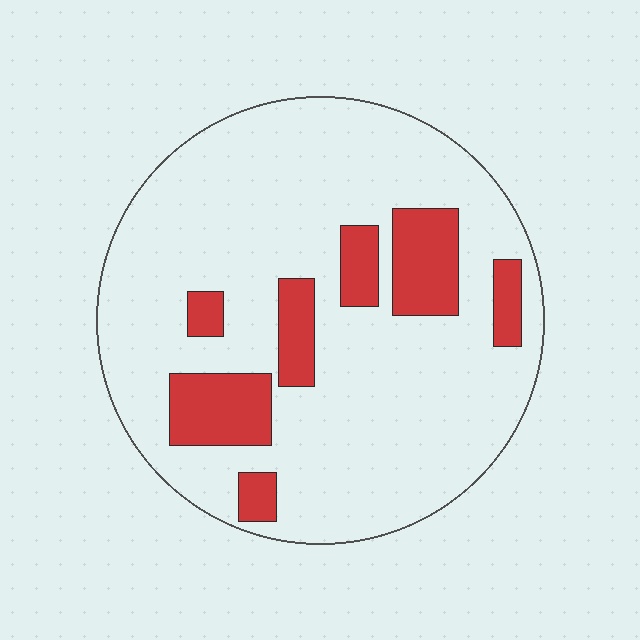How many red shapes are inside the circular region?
7.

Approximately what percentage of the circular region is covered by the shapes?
Approximately 20%.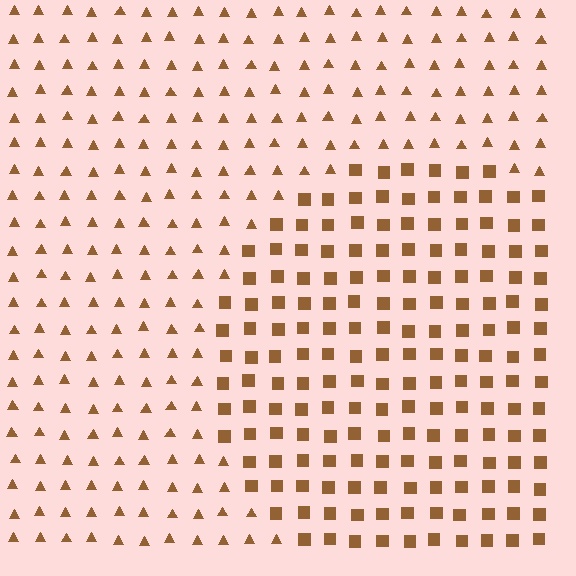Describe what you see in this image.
The image is filled with small brown elements arranged in a uniform grid. A circle-shaped region contains squares, while the surrounding area contains triangles. The boundary is defined purely by the change in element shape.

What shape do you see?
I see a circle.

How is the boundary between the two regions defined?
The boundary is defined by a change in element shape: squares inside vs. triangles outside. All elements share the same color and spacing.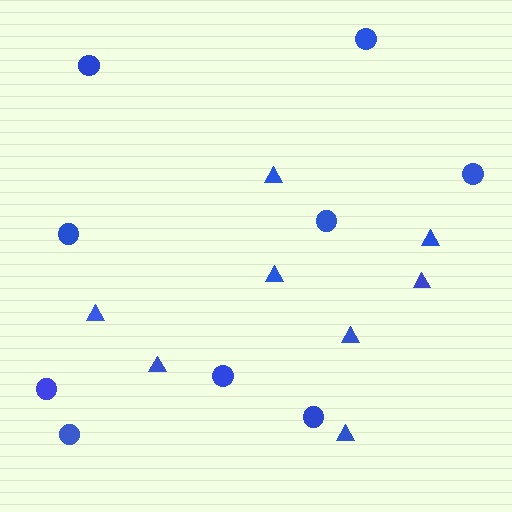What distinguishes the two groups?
There are 2 groups: one group of triangles (8) and one group of circles (9).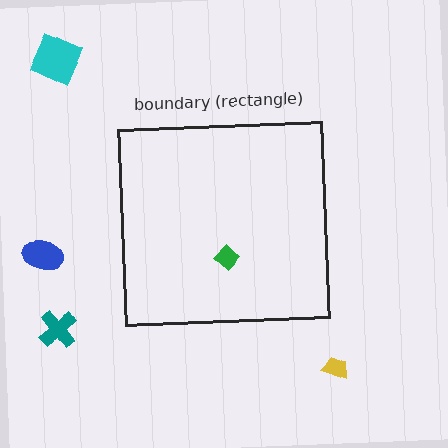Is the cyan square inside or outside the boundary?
Outside.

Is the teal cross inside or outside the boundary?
Outside.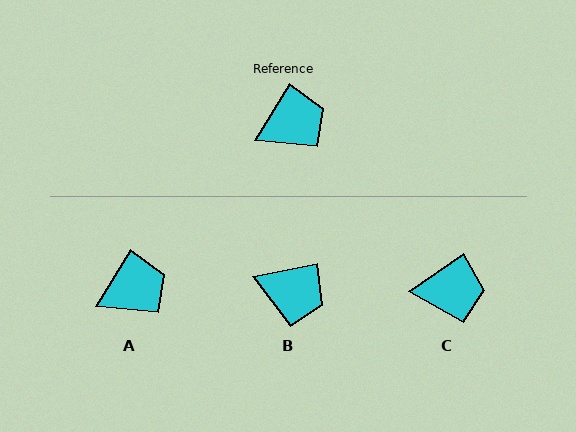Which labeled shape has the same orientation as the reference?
A.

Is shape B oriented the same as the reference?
No, it is off by about 47 degrees.